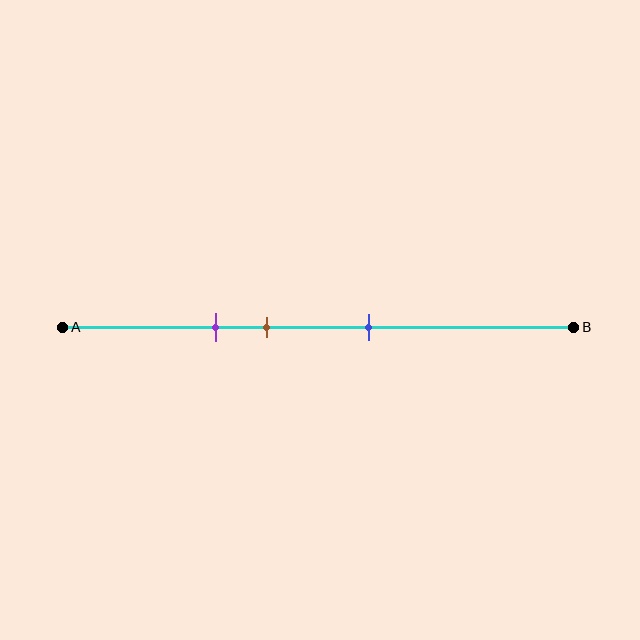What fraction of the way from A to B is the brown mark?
The brown mark is approximately 40% (0.4) of the way from A to B.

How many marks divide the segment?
There are 3 marks dividing the segment.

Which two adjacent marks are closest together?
The purple and brown marks are the closest adjacent pair.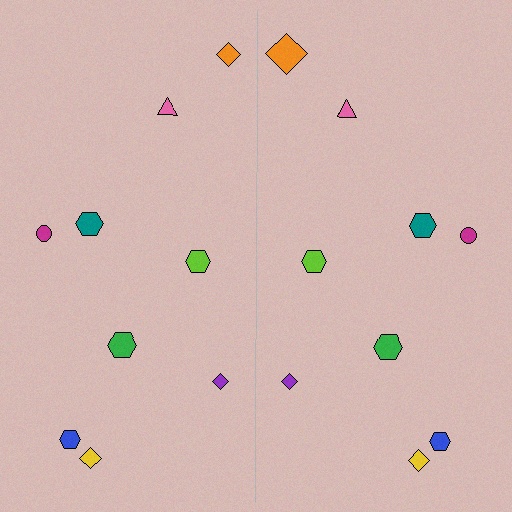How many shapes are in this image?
There are 18 shapes in this image.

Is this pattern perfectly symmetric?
No, the pattern is not perfectly symmetric. The orange diamond on the right side has a different size than its mirror counterpart.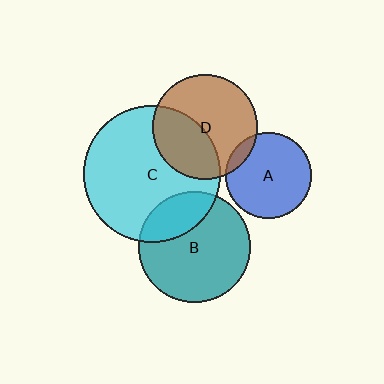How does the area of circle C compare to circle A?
Approximately 2.6 times.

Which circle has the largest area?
Circle C (cyan).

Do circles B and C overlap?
Yes.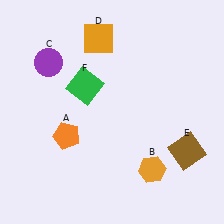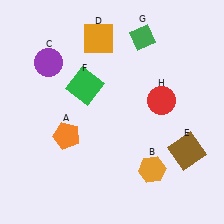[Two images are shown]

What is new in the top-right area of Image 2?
A green diamond (G) was added in the top-right area of Image 2.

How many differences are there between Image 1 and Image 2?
There are 2 differences between the two images.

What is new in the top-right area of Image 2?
A red circle (H) was added in the top-right area of Image 2.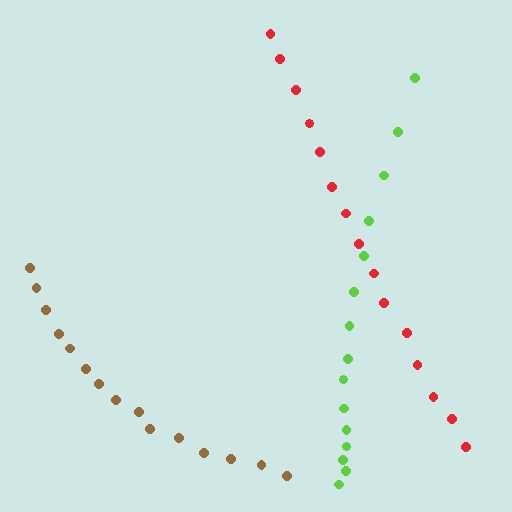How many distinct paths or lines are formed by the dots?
There are 3 distinct paths.